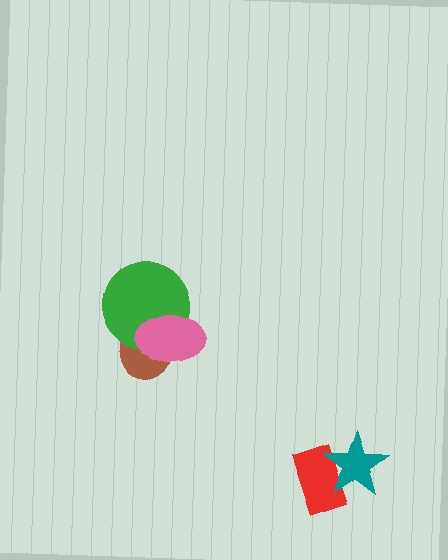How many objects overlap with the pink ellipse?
2 objects overlap with the pink ellipse.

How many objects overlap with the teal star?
1 object overlaps with the teal star.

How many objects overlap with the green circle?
2 objects overlap with the green circle.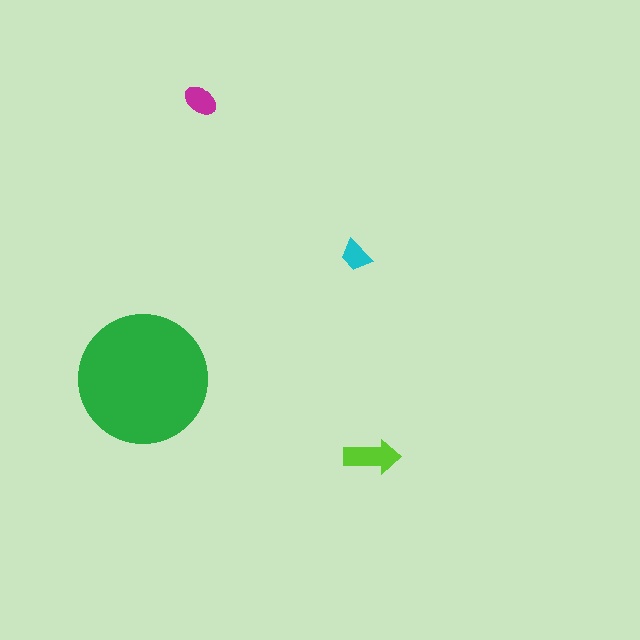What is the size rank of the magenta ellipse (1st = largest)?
3rd.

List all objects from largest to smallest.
The green circle, the lime arrow, the magenta ellipse, the cyan trapezoid.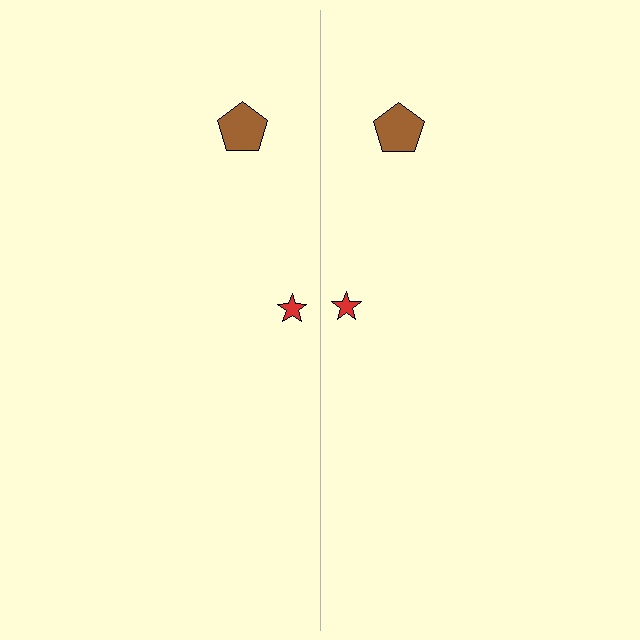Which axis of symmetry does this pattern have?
The pattern has a vertical axis of symmetry running through the center of the image.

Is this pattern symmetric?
Yes, this pattern has bilateral (reflection) symmetry.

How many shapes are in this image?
There are 4 shapes in this image.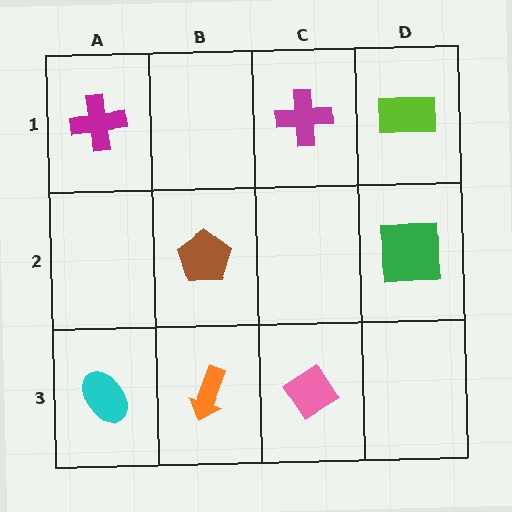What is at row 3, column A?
A cyan ellipse.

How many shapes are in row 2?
2 shapes.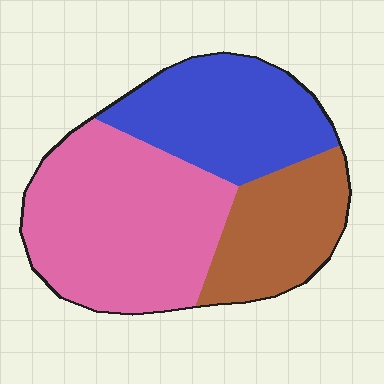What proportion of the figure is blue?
Blue covers roughly 30% of the figure.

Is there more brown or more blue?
Blue.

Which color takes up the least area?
Brown, at roughly 25%.